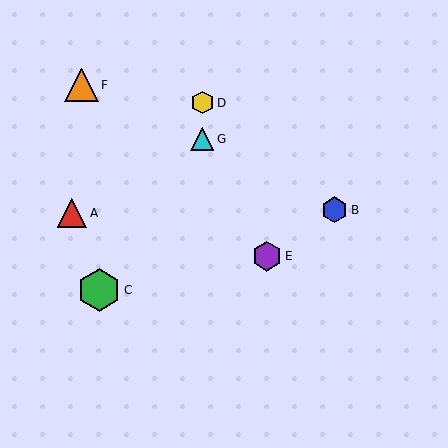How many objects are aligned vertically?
2 objects (D, G) are aligned vertically.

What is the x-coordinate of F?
Object F is at x≈82.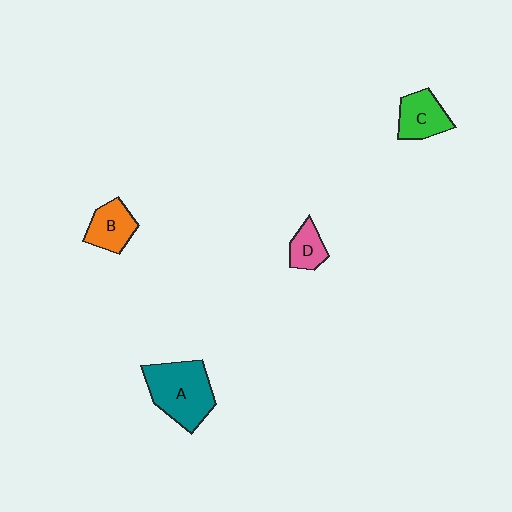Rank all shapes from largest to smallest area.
From largest to smallest: A (teal), C (green), B (orange), D (pink).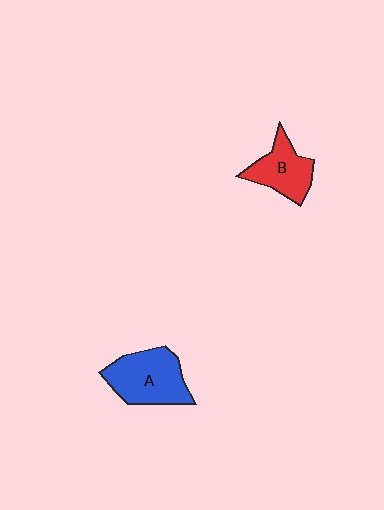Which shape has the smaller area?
Shape B (red).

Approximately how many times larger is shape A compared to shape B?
Approximately 1.4 times.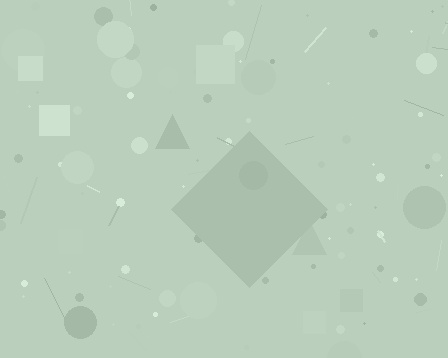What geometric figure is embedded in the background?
A diamond is embedded in the background.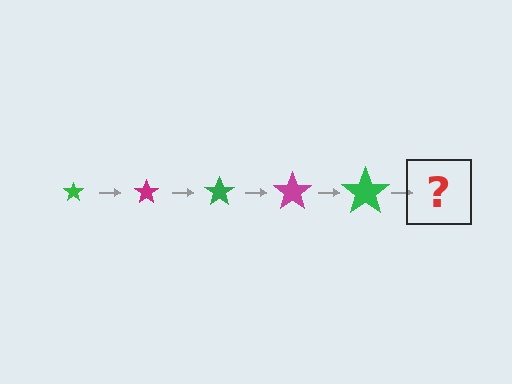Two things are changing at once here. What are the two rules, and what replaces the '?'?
The two rules are that the star grows larger each step and the color cycles through green and magenta. The '?' should be a magenta star, larger than the previous one.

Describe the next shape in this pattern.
It should be a magenta star, larger than the previous one.